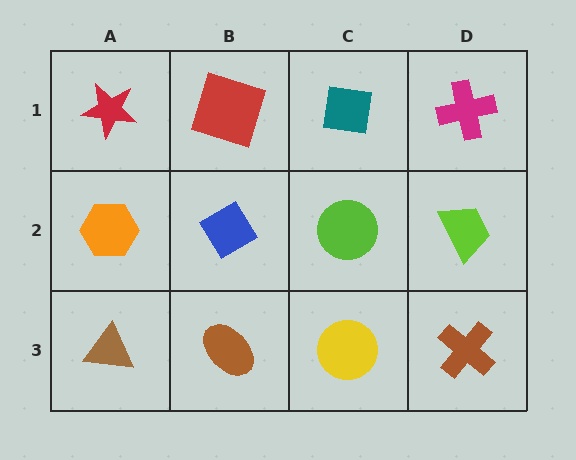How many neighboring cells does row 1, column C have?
3.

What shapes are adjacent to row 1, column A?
An orange hexagon (row 2, column A), a red square (row 1, column B).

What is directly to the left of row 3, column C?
A brown ellipse.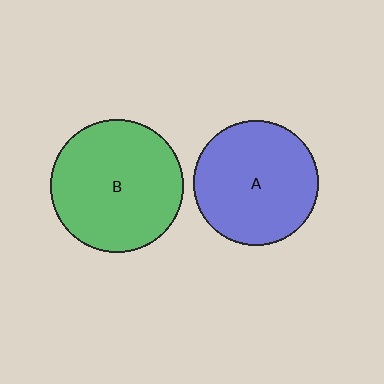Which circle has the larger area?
Circle B (green).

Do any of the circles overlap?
No, none of the circles overlap.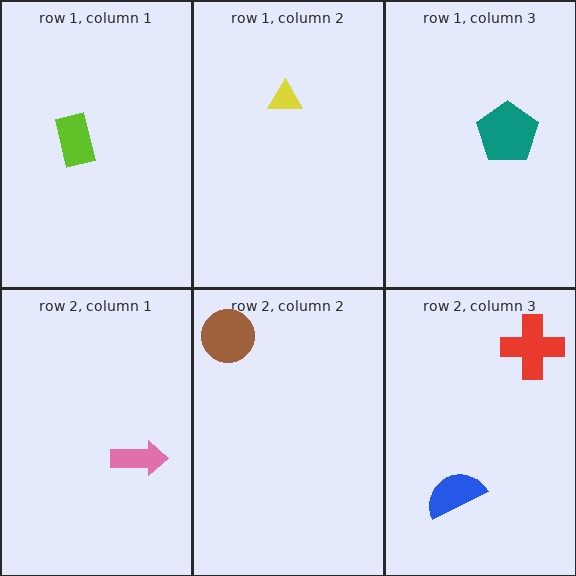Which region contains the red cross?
The row 2, column 3 region.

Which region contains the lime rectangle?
The row 1, column 1 region.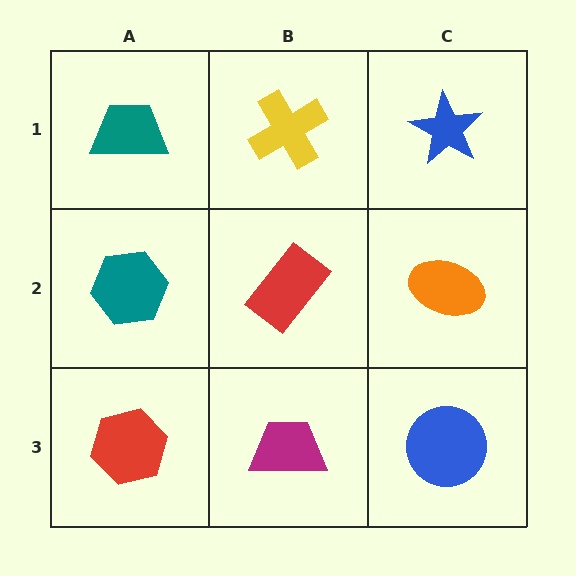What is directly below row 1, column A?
A teal hexagon.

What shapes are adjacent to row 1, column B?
A red rectangle (row 2, column B), a teal trapezoid (row 1, column A), a blue star (row 1, column C).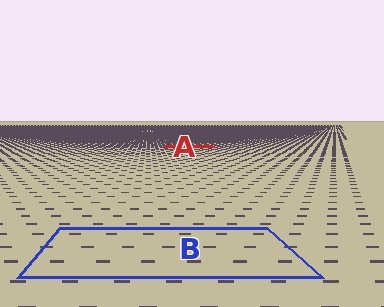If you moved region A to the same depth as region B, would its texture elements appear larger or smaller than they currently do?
They would appear larger. At a closer depth, the same texture elements are projected at a bigger on-screen size.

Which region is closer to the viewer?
Region B is closer. The texture elements there are larger and more spread out.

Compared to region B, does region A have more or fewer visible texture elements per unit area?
Region A has more texture elements per unit area — they are packed more densely because it is farther away.